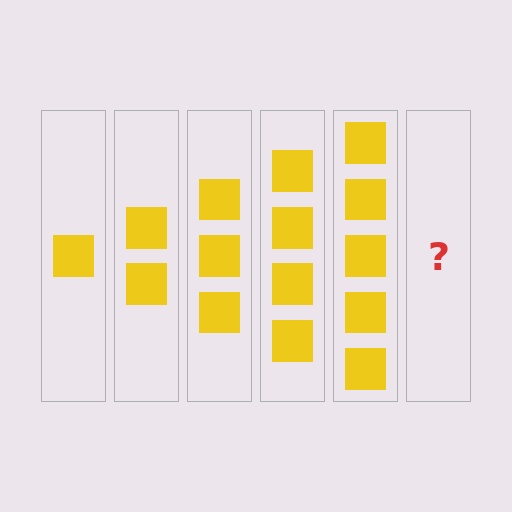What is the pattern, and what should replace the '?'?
The pattern is that each step adds one more square. The '?' should be 6 squares.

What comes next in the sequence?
The next element should be 6 squares.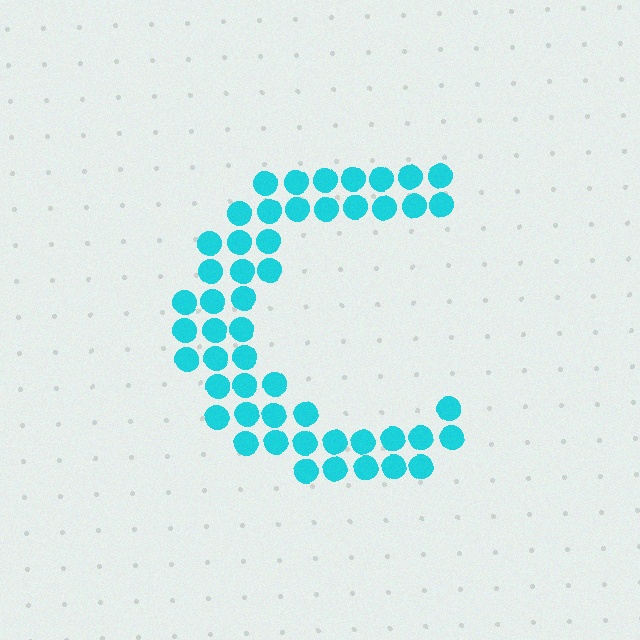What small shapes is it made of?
It is made of small circles.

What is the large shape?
The large shape is the letter C.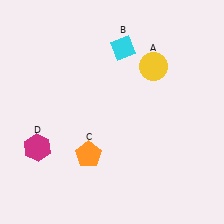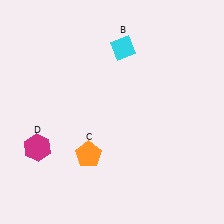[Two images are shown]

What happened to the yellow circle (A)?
The yellow circle (A) was removed in Image 2. It was in the top-right area of Image 1.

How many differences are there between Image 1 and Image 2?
There is 1 difference between the two images.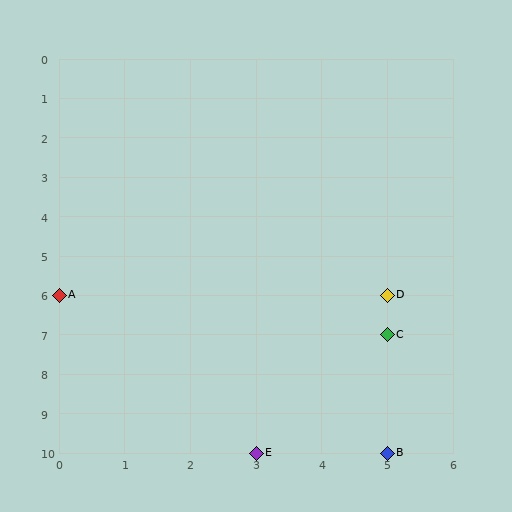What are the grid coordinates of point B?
Point B is at grid coordinates (5, 10).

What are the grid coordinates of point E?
Point E is at grid coordinates (3, 10).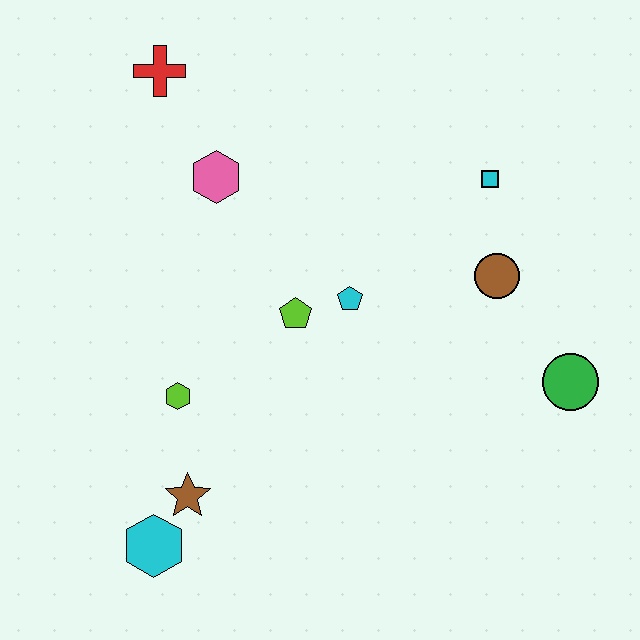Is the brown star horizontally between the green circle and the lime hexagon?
Yes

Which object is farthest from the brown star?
The cyan square is farthest from the brown star.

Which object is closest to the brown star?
The cyan hexagon is closest to the brown star.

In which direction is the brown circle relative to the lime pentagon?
The brown circle is to the right of the lime pentagon.